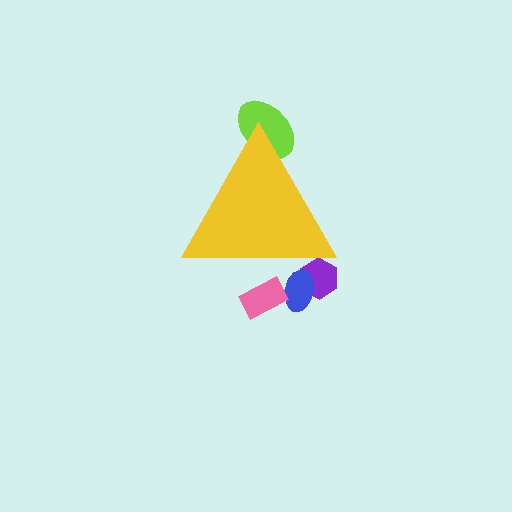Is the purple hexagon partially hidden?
Yes, the purple hexagon is partially hidden behind the yellow triangle.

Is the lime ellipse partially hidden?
Yes, the lime ellipse is partially hidden behind the yellow triangle.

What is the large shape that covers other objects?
A yellow triangle.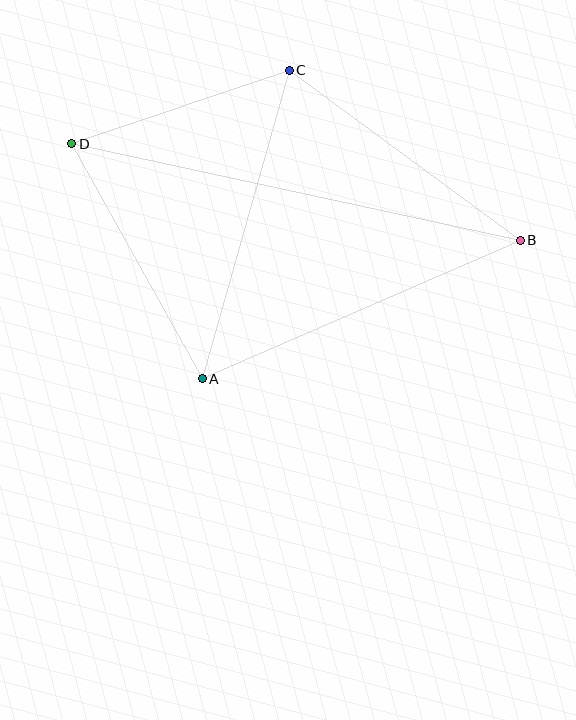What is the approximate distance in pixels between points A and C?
The distance between A and C is approximately 321 pixels.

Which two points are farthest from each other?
Points B and D are farthest from each other.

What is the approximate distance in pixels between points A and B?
The distance between A and B is approximately 347 pixels.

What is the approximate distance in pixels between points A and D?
The distance between A and D is approximately 269 pixels.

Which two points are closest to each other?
Points C and D are closest to each other.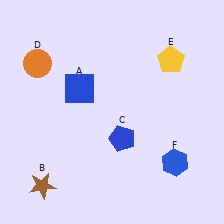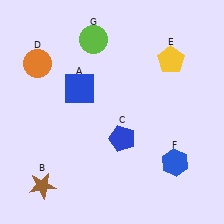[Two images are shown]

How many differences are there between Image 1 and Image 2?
There is 1 difference between the two images.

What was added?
A lime circle (G) was added in Image 2.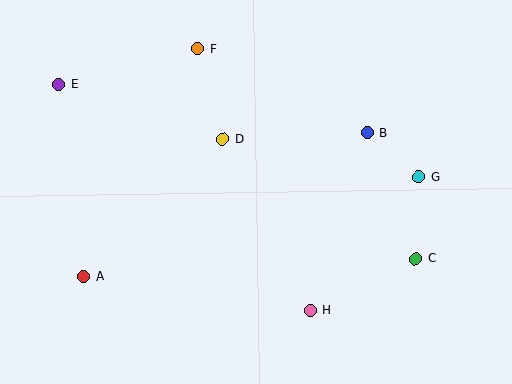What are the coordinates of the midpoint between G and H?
The midpoint between G and H is at (364, 244).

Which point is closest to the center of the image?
Point D at (223, 139) is closest to the center.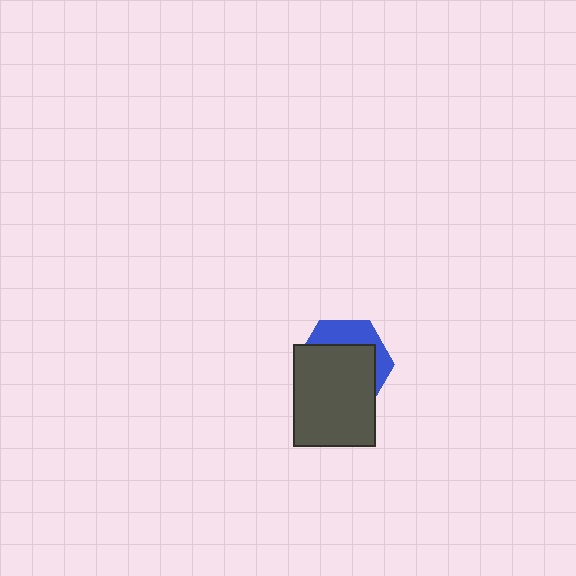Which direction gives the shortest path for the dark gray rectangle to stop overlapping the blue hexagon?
Moving down gives the shortest separation.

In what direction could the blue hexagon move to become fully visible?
The blue hexagon could move up. That would shift it out from behind the dark gray rectangle entirely.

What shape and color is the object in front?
The object in front is a dark gray rectangle.